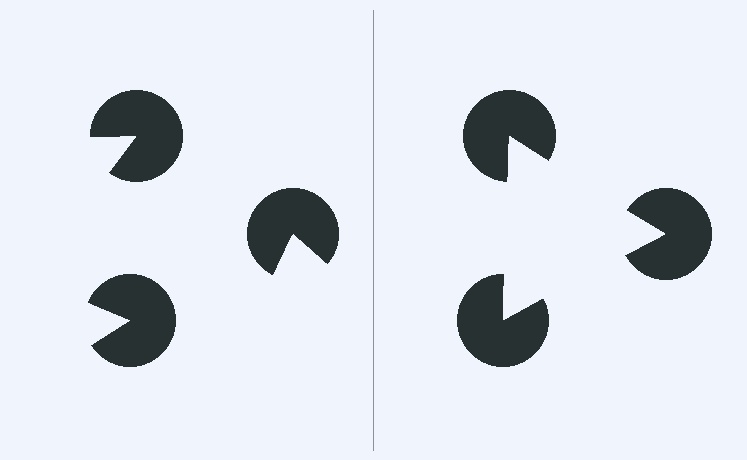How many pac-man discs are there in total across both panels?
6 — 3 on each side.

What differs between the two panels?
The pac-man discs are positioned identically on both sides; only the wedge orientations differ. On the right they align to a triangle; on the left they are misaligned.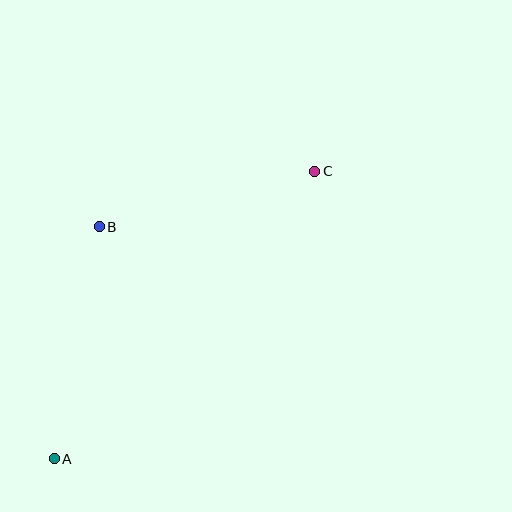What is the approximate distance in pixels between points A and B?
The distance between A and B is approximately 236 pixels.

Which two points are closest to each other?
Points B and C are closest to each other.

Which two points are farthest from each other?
Points A and C are farthest from each other.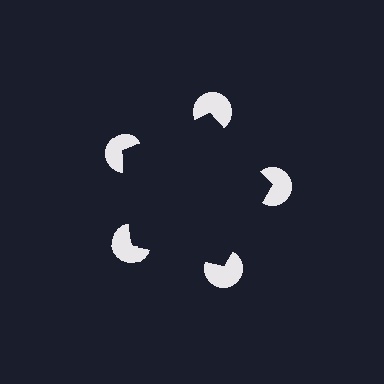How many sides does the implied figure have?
5 sides.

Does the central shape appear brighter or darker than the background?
It typically appears slightly darker than the background, even though no actual brightness change is drawn.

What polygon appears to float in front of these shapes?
An illusory pentagon — its edges are inferred from the aligned wedge cuts in the pac-man discs, not physically drawn.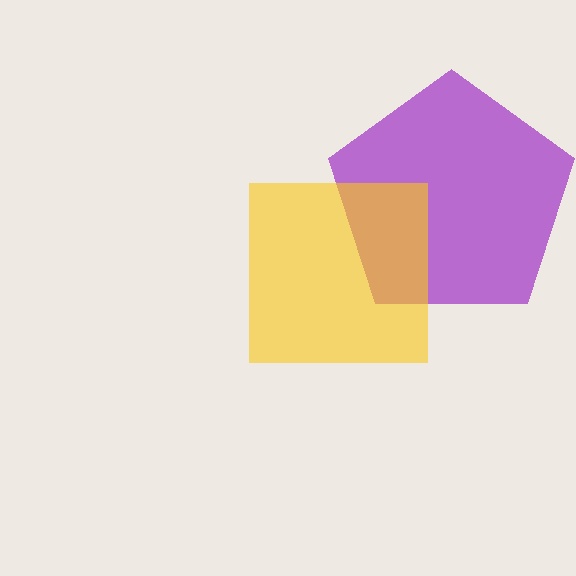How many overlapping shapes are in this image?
There are 2 overlapping shapes in the image.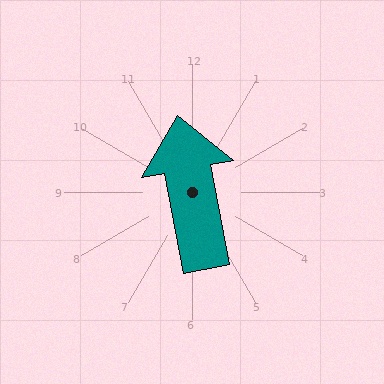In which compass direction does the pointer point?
North.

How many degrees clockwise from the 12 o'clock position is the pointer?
Approximately 349 degrees.